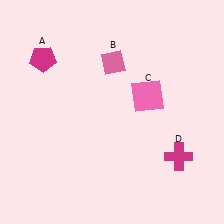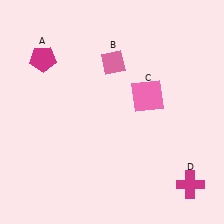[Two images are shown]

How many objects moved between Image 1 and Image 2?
1 object moved between the two images.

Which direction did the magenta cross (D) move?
The magenta cross (D) moved down.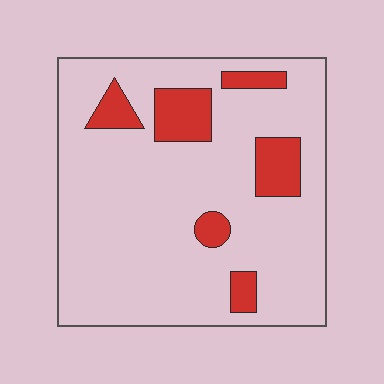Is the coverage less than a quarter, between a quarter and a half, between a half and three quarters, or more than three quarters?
Less than a quarter.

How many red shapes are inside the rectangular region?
6.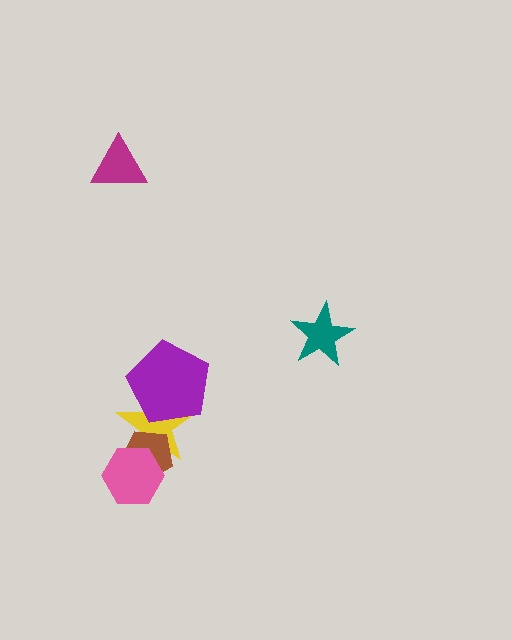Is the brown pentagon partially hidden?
Yes, it is partially covered by another shape.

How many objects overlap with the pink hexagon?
2 objects overlap with the pink hexagon.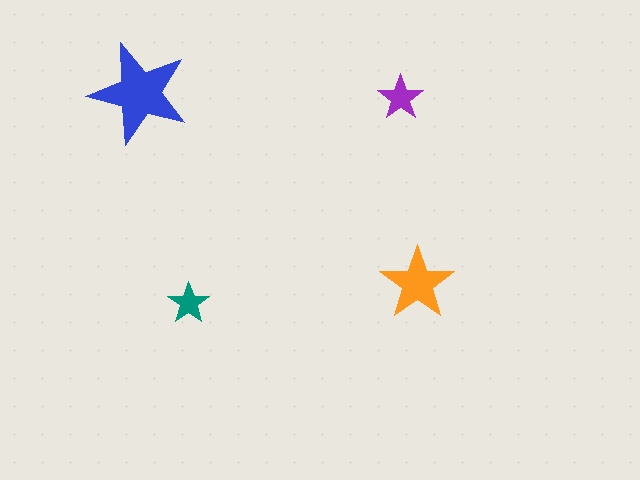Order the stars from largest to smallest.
the blue one, the orange one, the purple one, the teal one.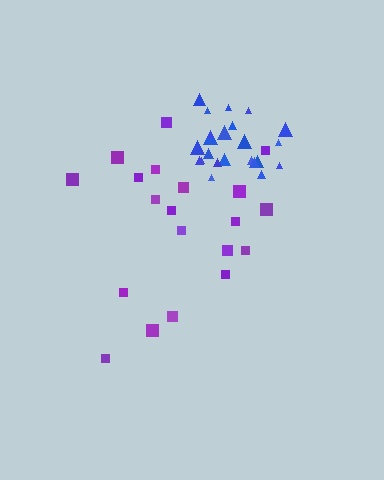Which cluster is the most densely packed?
Blue.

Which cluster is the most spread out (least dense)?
Purple.